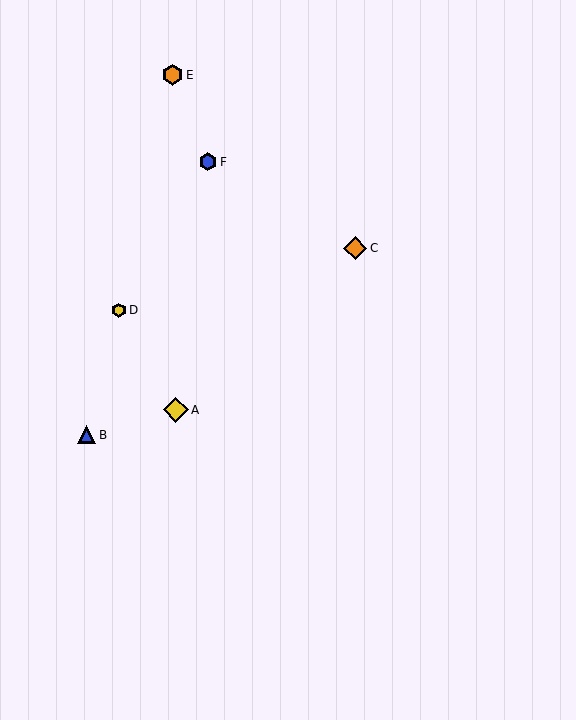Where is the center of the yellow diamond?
The center of the yellow diamond is at (176, 410).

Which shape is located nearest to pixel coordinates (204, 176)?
The blue hexagon (labeled F) at (208, 162) is nearest to that location.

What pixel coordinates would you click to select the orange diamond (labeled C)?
Click at (355, 248) to select the orange diamond C.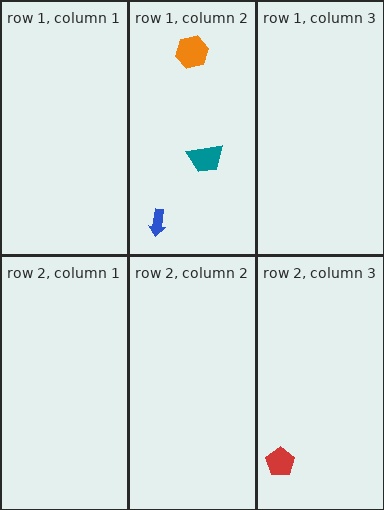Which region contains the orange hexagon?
The row 1, column 2 region.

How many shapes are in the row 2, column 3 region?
1.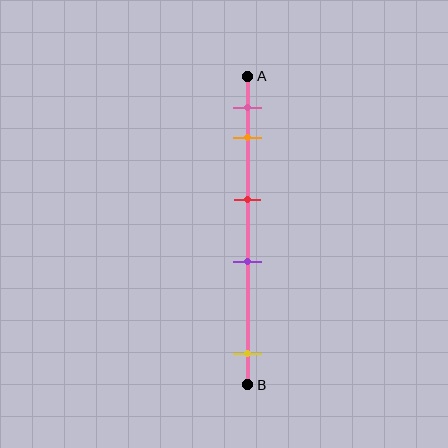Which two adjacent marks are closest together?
The pink and orange marks are the closest adjacent pair.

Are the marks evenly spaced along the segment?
No, the marks are not evenly spaced.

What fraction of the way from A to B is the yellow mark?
The yellow mark is approximately 90% (0.9) of the way from A to B.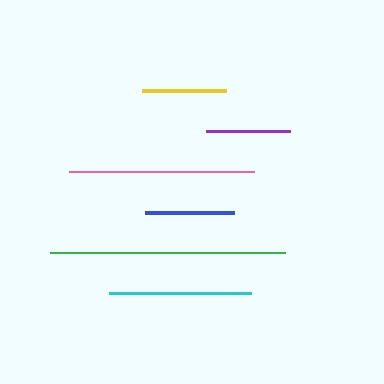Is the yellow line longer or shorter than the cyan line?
The cyan line is longer than the yellow line.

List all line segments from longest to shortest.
From longest to shortest: green, pink, cyan, blue, yellow, purple.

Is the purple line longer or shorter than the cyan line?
The cyan line is longer than the purple line.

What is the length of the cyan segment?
The cyan segment is approximately 142 pixels long.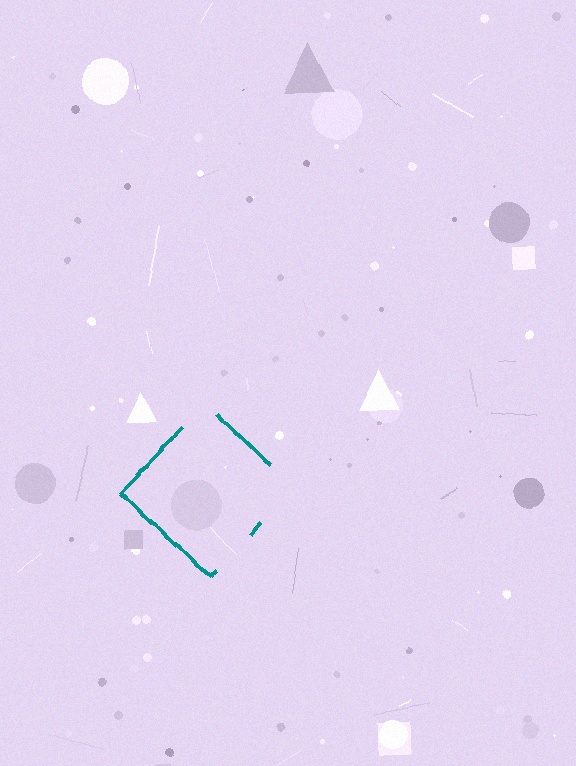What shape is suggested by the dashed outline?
The dashed outline suggests a diamond.